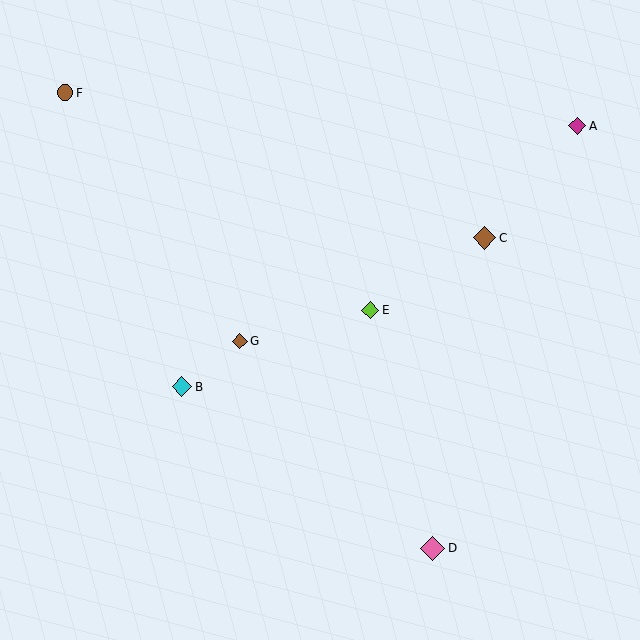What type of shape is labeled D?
Shape D is a pink diamond.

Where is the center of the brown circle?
The center of the brown circle is at (65, 93).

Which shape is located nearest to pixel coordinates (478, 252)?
The brown diamond (labeled C) at (484, 238) is nearest to that location.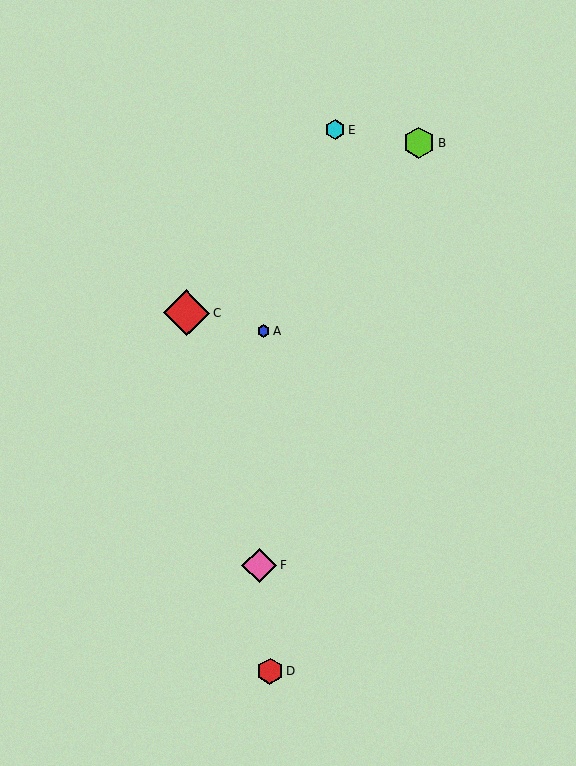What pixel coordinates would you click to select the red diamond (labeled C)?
Click at (187, 313) to select the red diamond C.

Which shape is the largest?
The red diamond (labeled C) is the largest.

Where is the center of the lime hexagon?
The center of the lime hexagon is at (419, 142).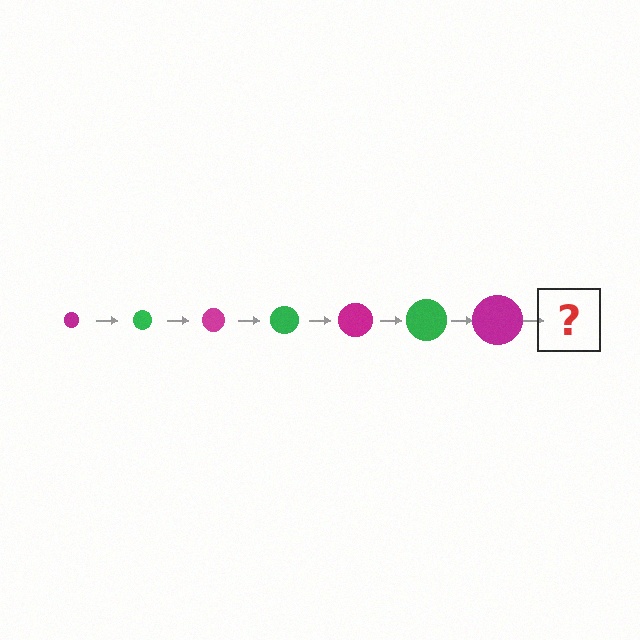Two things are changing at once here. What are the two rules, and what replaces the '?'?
The two rules are that the circle grows larger each step and the color cycles through magenta and green. The '?' should be a green circle, larger than the previous one.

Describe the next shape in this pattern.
It should be a green circle, larger than the previous one.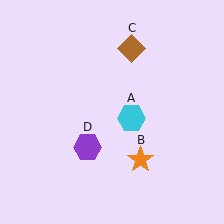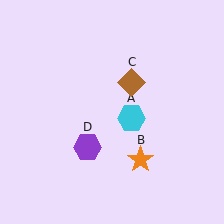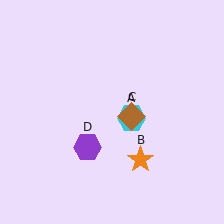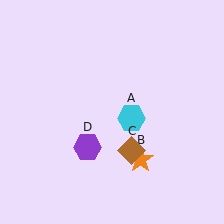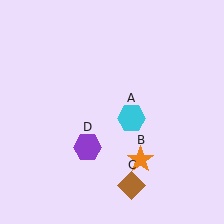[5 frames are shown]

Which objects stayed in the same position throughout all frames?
Cyan hexagon (object A) and orange star (object B) and purple hexagon (object D) remained stationary.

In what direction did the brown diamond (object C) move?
The brown diamond (object C) moved down.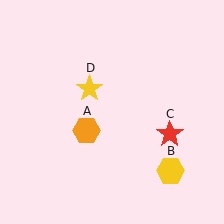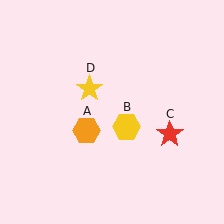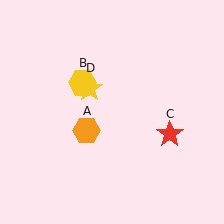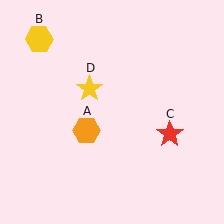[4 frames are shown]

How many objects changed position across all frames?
1 object changed position: yellow hexagon (object B).